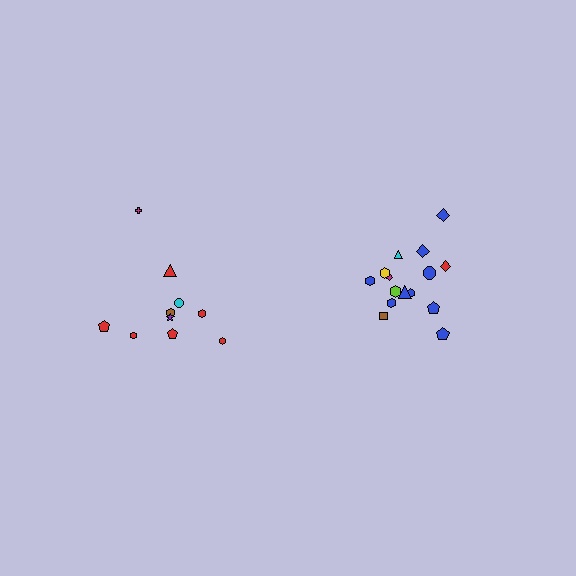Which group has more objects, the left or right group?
The right group.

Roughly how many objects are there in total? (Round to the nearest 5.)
Roughly 25 objects in total.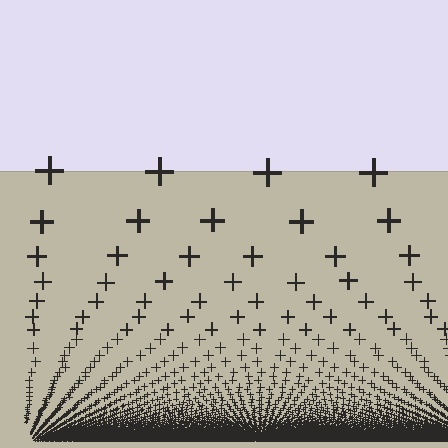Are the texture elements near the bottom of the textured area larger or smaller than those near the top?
Smaller. The gradient is inverted — elements near the bottom are smaller and denser.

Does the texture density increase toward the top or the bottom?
Density increases toward the bottom.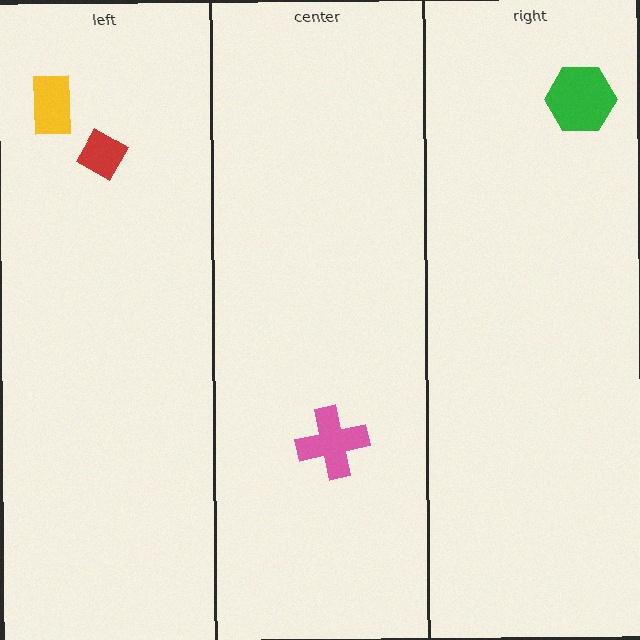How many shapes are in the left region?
2.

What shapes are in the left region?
The red diamond, the yellow rectangle.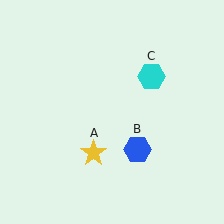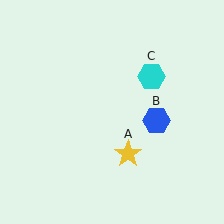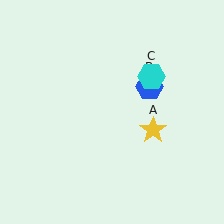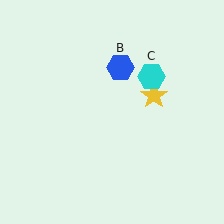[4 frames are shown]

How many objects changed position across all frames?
2 objects changed position: yellow star (object A), blue hexagon (object B).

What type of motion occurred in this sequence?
The yellow star (object A), blue hexagon (object B) rotated counterclockwise around the center of the scene.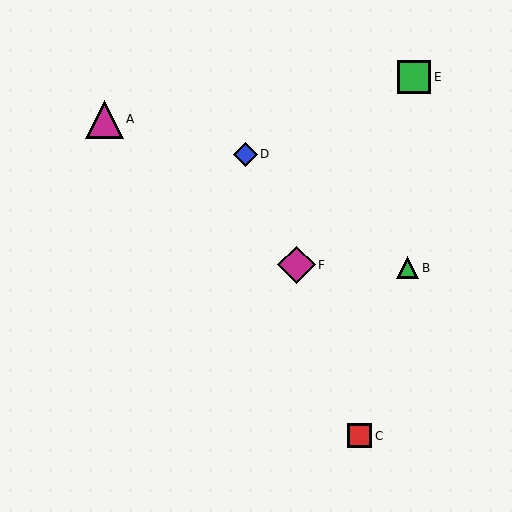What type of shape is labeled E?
Shape E is a green square.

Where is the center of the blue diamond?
The center of the blue diamond is at (245, 154).